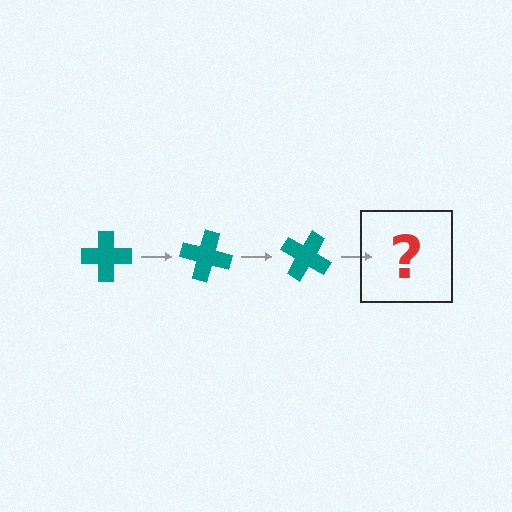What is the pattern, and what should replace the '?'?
The pattern is that the cross rotates 15 degrees each step. The '?' should be a teal cross rotated 45 degrees.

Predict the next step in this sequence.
The next step is a teal cross rotated 45 degrees.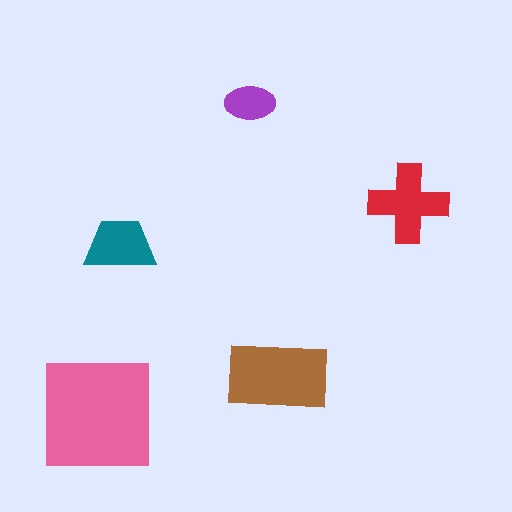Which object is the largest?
The pink square.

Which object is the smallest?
The purple ellipse.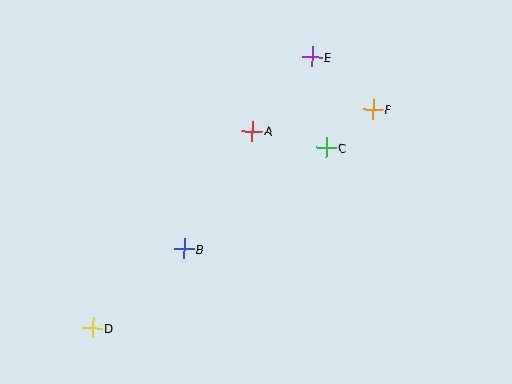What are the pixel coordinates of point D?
Point D is at (93, 328).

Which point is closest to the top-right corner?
Point F is closest to the top-right corner.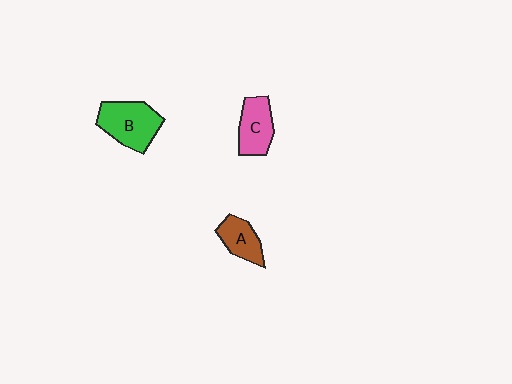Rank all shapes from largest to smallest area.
From largest to smallest: B (green), C (pink), A (brown).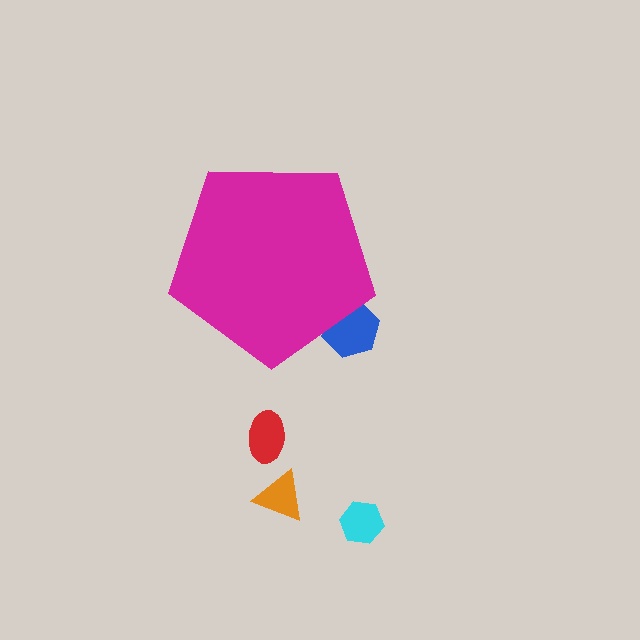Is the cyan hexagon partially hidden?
No, the cyan hexagon is fully visible.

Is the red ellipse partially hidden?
No, the red ellipse is fully visible.